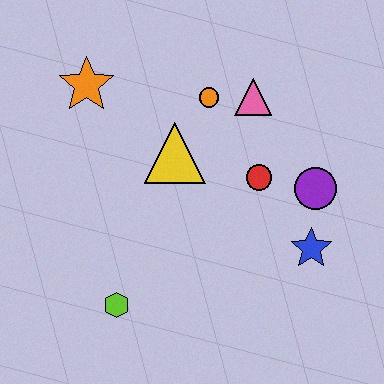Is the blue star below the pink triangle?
Yes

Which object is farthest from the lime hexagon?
The pink triangle is farthest from the lime hexagon.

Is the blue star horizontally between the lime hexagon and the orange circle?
No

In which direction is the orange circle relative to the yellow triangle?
The orange circle is above the yellow triangle.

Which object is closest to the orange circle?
The pink triangle is closest to the orange circle.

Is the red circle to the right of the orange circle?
Yes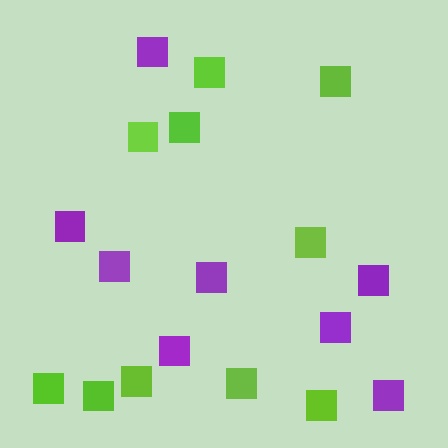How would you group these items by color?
There are 2 groups: one group of purple squares (8) and one group of lime squares (10).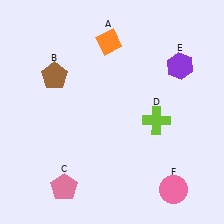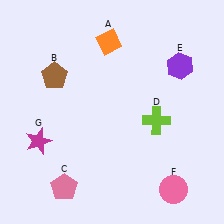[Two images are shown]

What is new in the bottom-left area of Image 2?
A magenta star (G) was added in the bottom-left area of Image 2.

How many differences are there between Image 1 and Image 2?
There is 1 difference between the two images.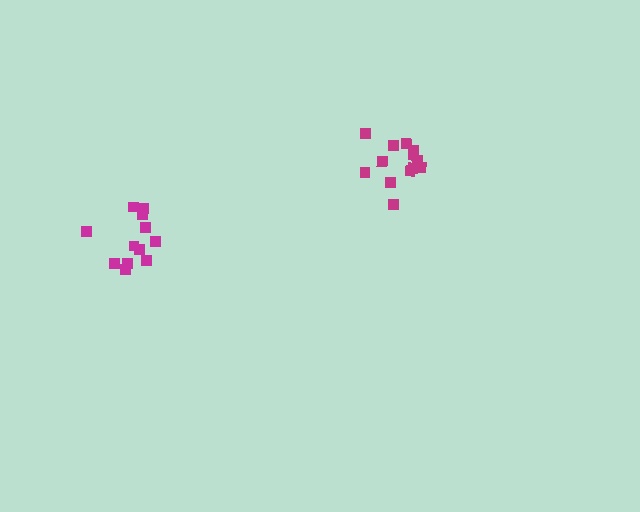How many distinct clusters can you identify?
There are 2 distinct clusters.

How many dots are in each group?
Group 1: 12 dots, Group 2: 13 dots (25 total).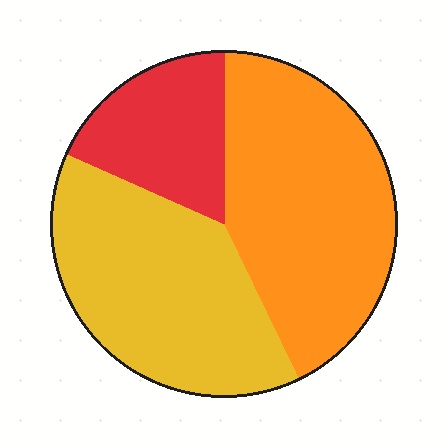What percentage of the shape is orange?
Orange covers 43% of the shape.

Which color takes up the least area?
Red, at roughly 20%.